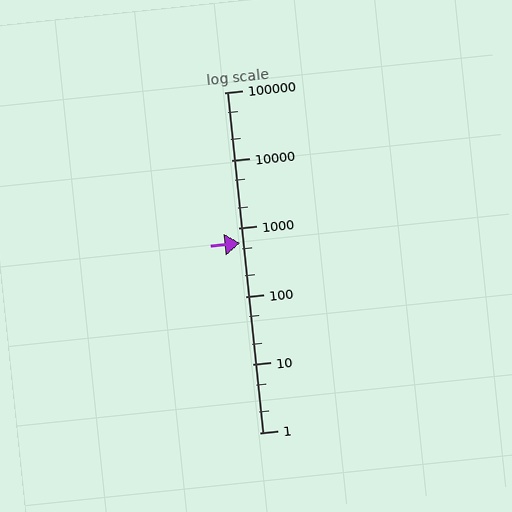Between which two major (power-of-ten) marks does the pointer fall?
The pointer is between 100 and 1000.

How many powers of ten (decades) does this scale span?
The scale spans 5 decades, from 1 to 100000.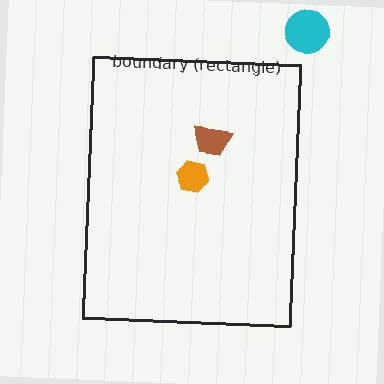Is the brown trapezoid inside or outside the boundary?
Inside.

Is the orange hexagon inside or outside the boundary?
Inside.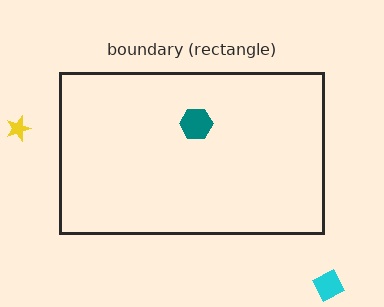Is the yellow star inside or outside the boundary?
Outside.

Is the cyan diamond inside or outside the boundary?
Outside.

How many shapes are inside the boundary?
1 inside, 2 outside.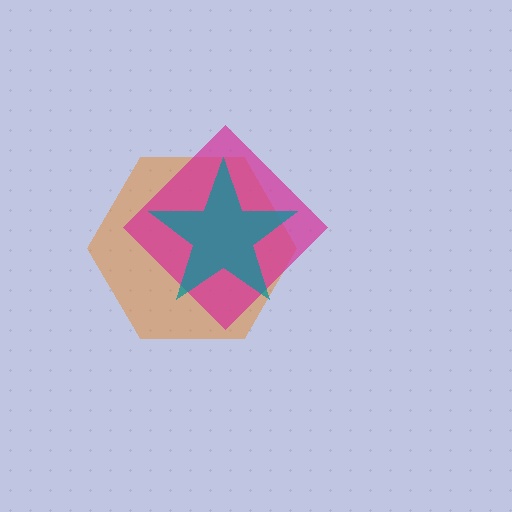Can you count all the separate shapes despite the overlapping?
Yes, there are 3 separate shapes.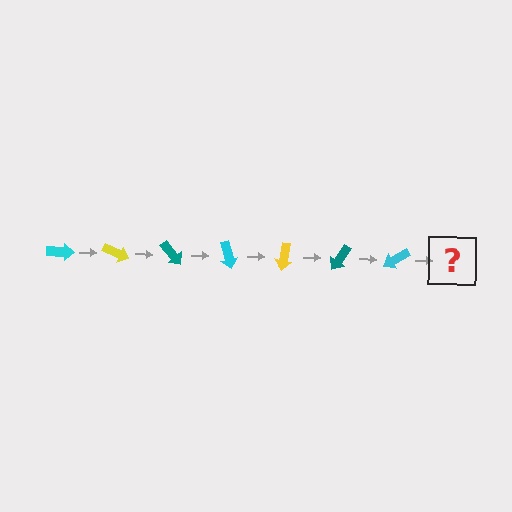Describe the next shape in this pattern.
It should be a yellow arrow, rotated 175 degrees from the start.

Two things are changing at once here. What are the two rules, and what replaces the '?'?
The two rules are that it rotates 25 degrees each step and the color cycles through cyan, yellow, and teal. The '?' should be a yellow arrow, rotated 175 degrees from the start.